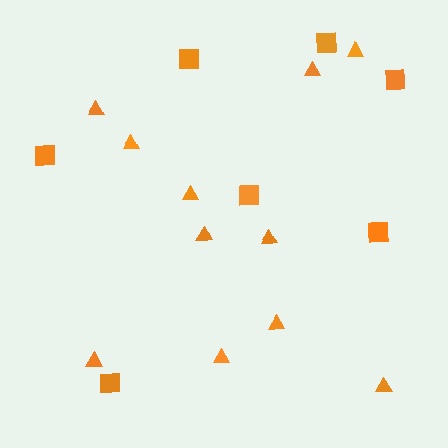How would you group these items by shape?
There are 2 groups: one group of triangles (11) and one group of squares (7).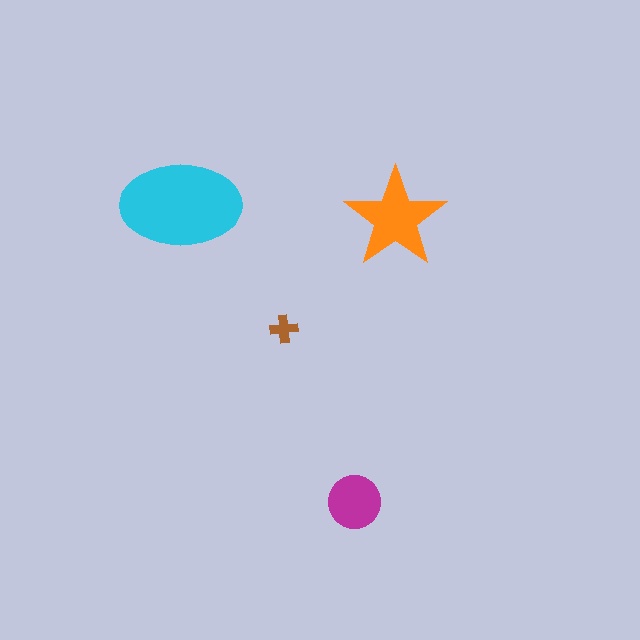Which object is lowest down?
The magenta circle is bottommost.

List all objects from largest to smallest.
The cyan ellipse, the orange star, the magenta circle, the brown cross.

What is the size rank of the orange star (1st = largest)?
2nd.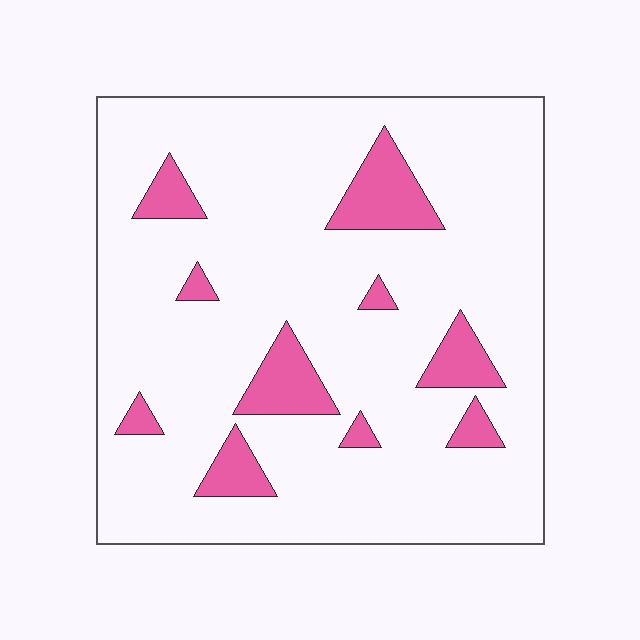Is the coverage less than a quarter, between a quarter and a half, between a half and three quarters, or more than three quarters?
Less than a quarter.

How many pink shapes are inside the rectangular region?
10.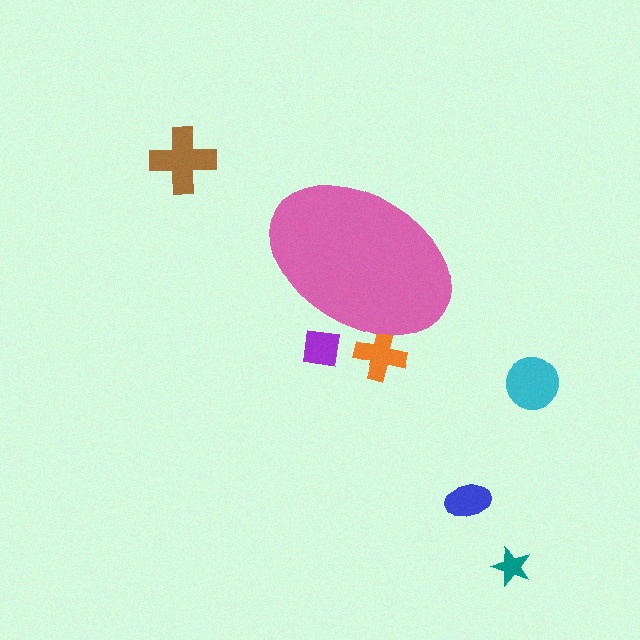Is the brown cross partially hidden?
No, the brown cross is fully visible.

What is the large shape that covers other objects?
A pink ellipse.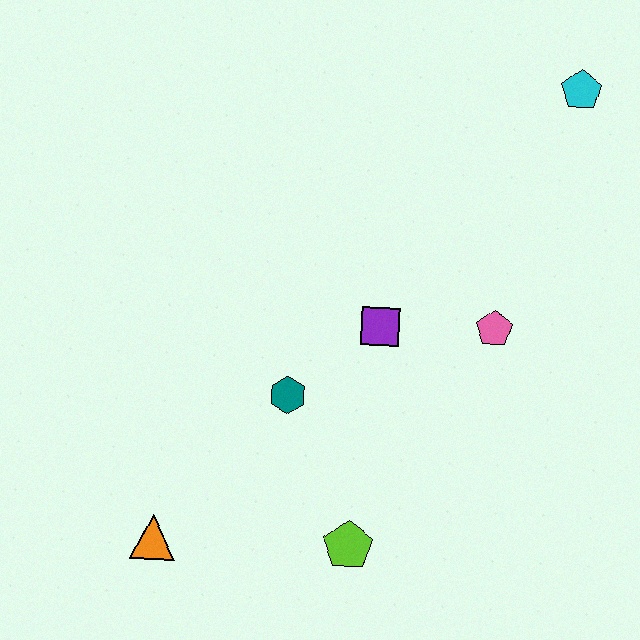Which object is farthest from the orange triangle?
The cyan pentagon is farthest from the orange triangle.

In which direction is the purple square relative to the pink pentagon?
The purple square is to the left of the pink pentagon.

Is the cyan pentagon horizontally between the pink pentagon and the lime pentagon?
No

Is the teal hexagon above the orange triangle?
Yes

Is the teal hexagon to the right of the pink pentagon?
No